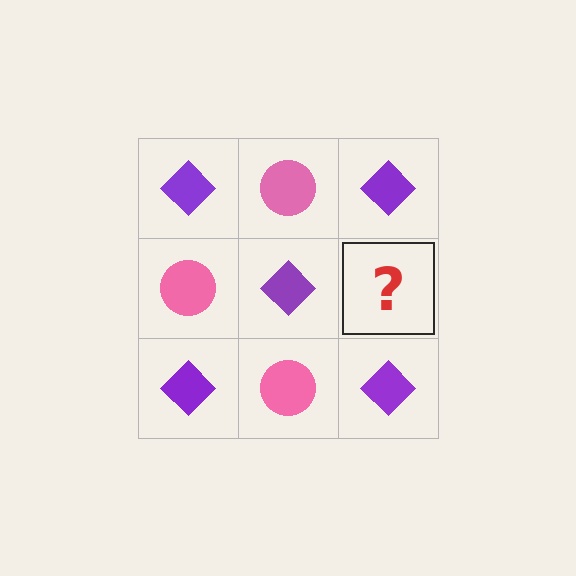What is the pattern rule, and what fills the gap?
The rule is that it alternates purple diamond and pink circle in a checkerboard pattern. The gap should be filled with a pink circle.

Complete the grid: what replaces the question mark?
The question mark should be replaced with a pink circle.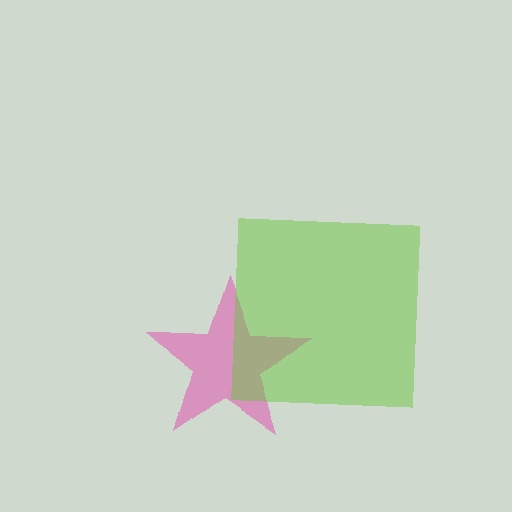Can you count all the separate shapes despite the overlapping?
Yes, there are 2 separate shapes.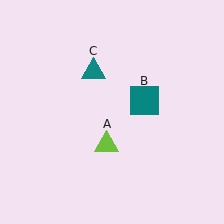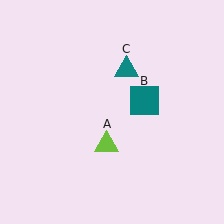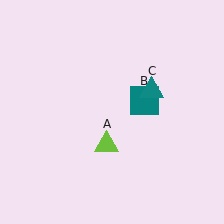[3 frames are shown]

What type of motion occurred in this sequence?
The teal triangle (object C) rotated clockwise around the center of the scene.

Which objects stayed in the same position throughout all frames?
Lime triangle (object A) and teal square (object B) remained stationary.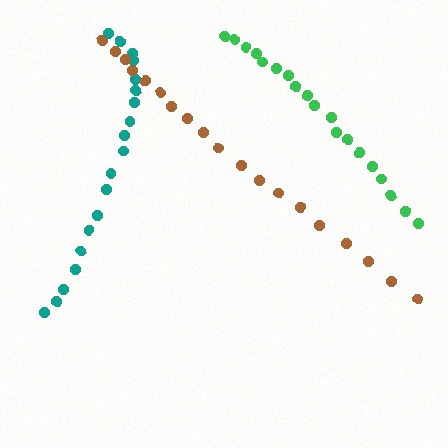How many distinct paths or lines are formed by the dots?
There are 3 distinct paths.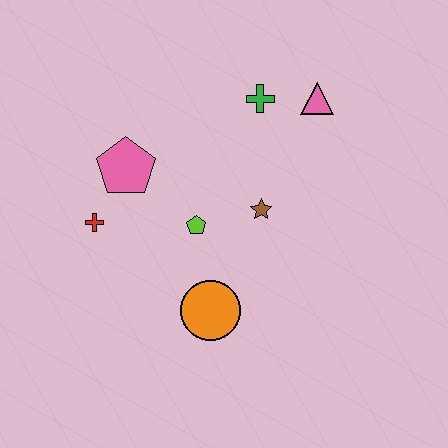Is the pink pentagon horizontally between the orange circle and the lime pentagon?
No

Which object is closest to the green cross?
The pink triangle is closest to the green cross.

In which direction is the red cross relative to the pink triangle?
The red cross is to the left of the pink triangle.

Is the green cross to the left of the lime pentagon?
No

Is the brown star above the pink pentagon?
No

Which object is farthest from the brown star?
The red cross is farthest from the brown star.